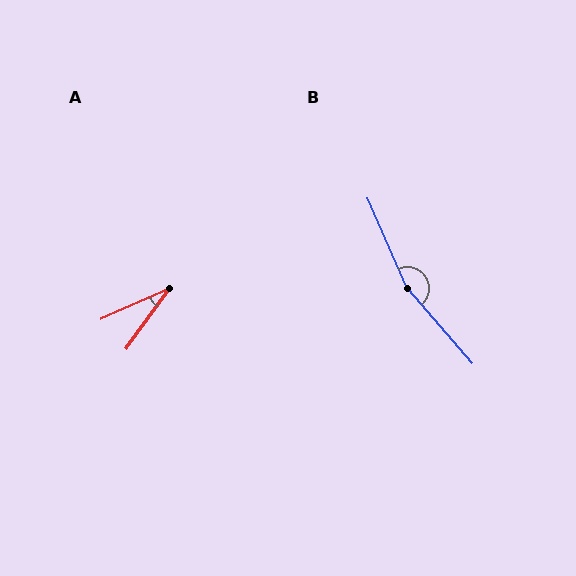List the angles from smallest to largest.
A (30°), B (163°).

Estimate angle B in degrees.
Approximately 163 degrees.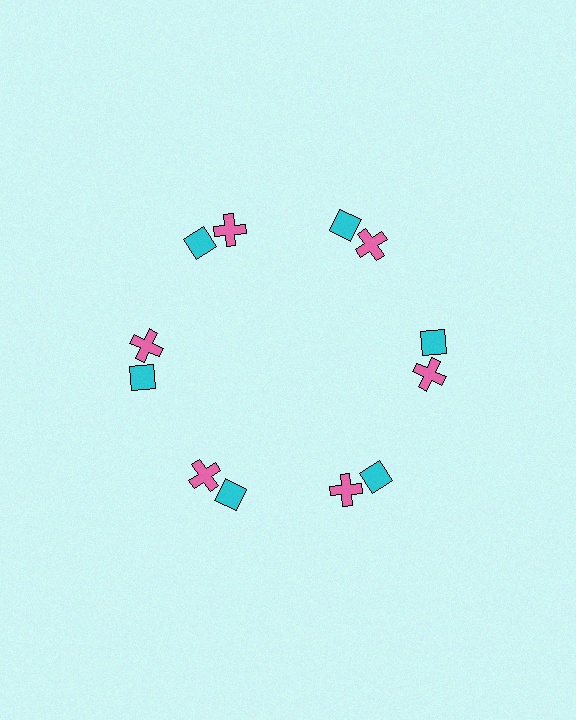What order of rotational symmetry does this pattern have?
This pattern has 6-fold rotational symmetry.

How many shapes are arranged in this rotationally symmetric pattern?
There are 12 shapes, arranged in 6 groups of 2.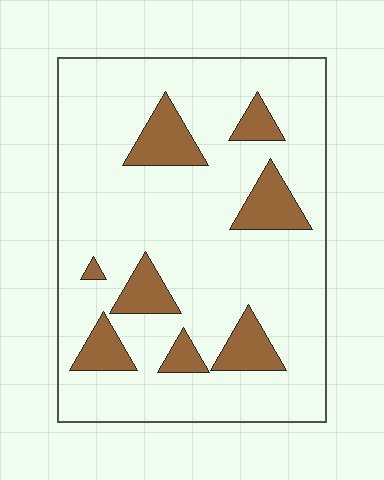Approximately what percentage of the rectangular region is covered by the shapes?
Approximately 15%.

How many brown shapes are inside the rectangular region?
8.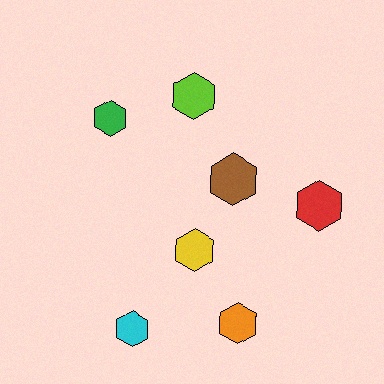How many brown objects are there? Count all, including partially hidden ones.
There is 1 brown object.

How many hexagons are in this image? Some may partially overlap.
There are 7 hexagons.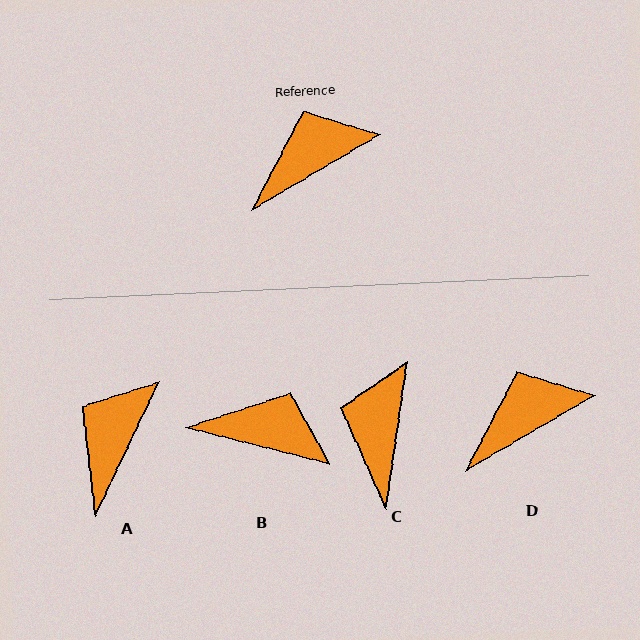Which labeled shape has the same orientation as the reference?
D.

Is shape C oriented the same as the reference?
No, it is off by about 52 degrees.